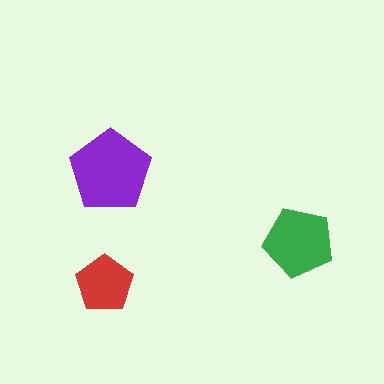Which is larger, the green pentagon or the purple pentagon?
The purple one.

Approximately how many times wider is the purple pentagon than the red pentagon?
About 1.5 times wider.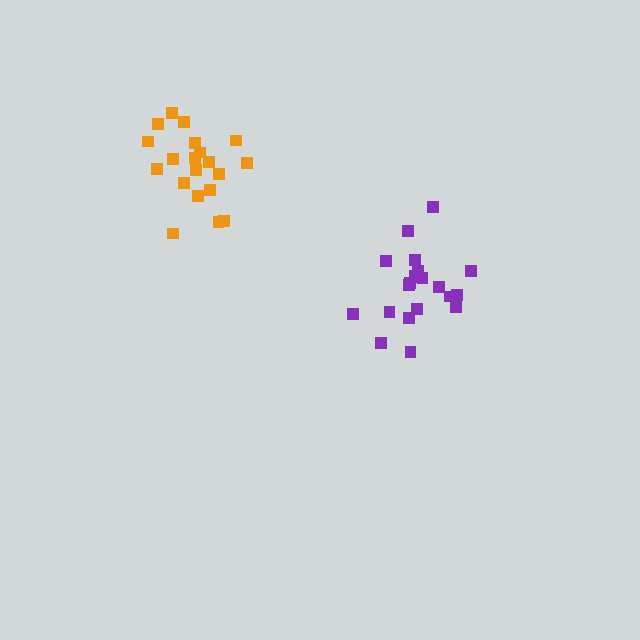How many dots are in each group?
Group 1: 20 dots, Group 2: 21 dots (41 total).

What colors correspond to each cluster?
The clusters are colored: orange, purple.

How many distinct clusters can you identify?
There are 2 distinct clusters.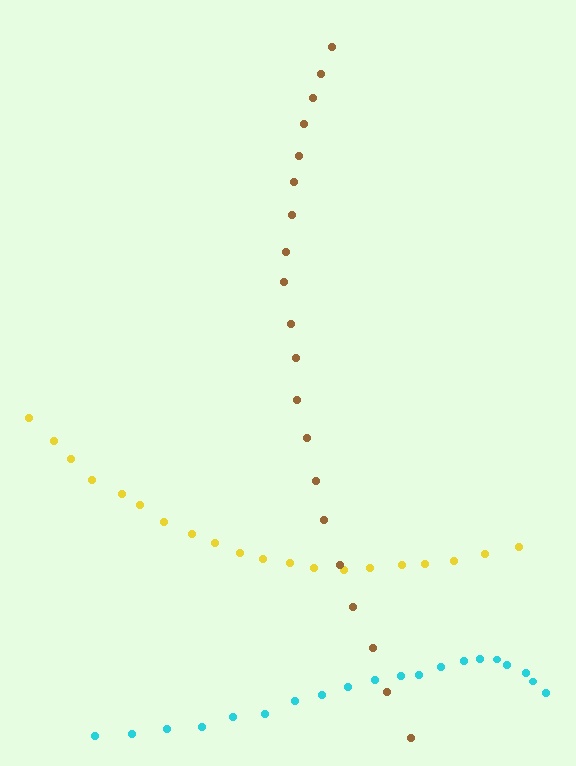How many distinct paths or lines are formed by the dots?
There are 3 distinct paths.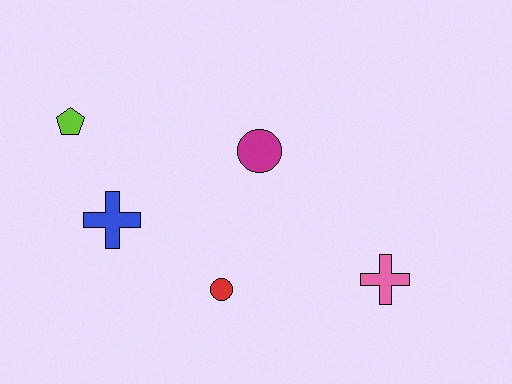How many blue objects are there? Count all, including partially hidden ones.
There is 1 blue object.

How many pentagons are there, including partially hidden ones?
There is 1 pentagon.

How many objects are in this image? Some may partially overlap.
There are 5 objects.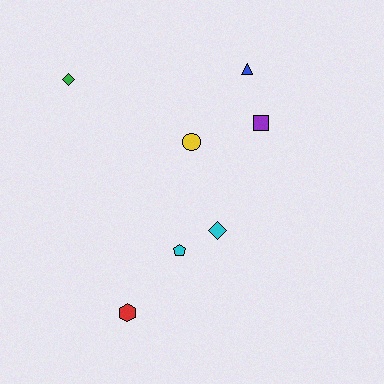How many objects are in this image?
There are 7 objects.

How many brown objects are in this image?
There are no brown objects.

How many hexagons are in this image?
There is 1 hexagon.